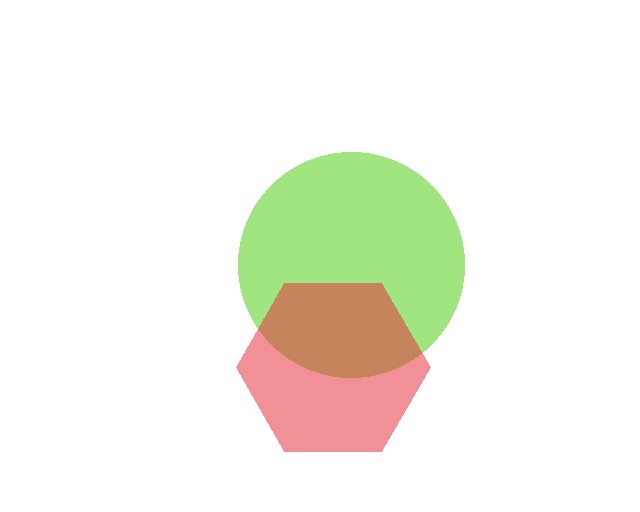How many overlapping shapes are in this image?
There are 2 overlapping shapes in the image.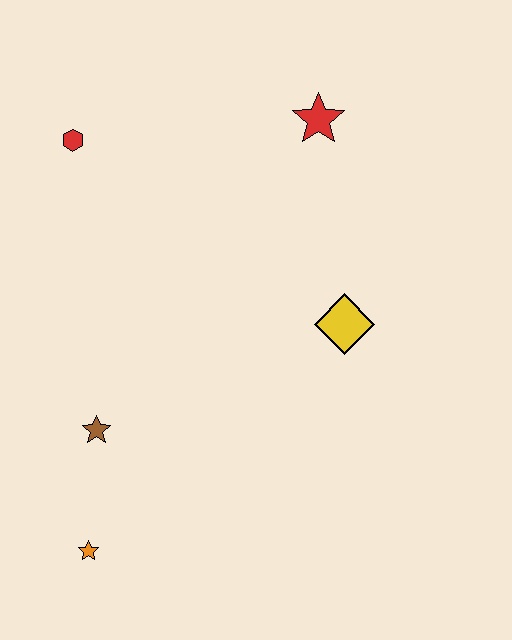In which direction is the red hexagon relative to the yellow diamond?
The red hexagon is to the left of the yellow diamond.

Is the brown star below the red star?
Yes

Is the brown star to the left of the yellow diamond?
Yes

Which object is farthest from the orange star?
The red star is farthest from the orange star.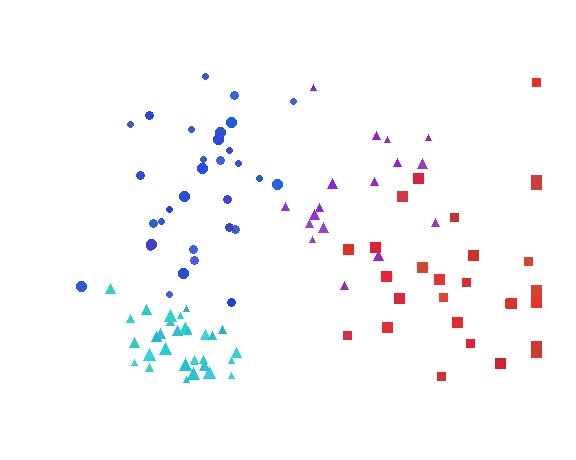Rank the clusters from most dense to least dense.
cyan, blue, red, purple.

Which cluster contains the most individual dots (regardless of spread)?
Cyan (33).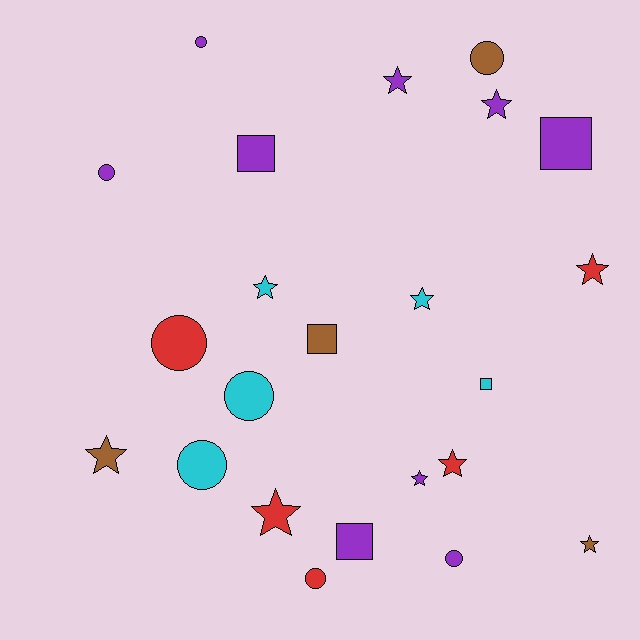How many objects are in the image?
There are 23 objects.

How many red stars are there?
There are 3 red stars.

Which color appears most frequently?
Purple, with 9 objects.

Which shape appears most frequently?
Star, with 10 objects.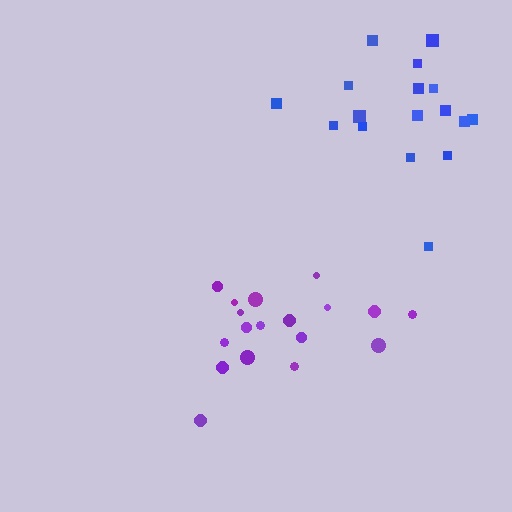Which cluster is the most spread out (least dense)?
Blue.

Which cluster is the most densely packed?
Purple.